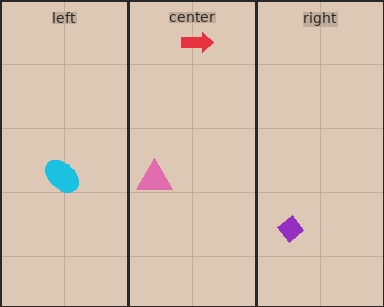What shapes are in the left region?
The cyan ellipse.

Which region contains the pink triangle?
The center region.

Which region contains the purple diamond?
The right region.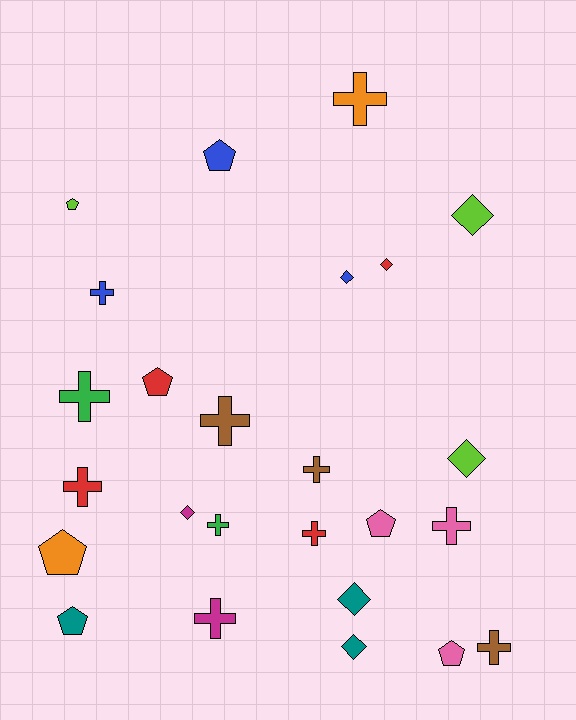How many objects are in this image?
There are 25 objects.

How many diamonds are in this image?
There are 7 diamonds.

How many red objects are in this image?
There are 4 red objects.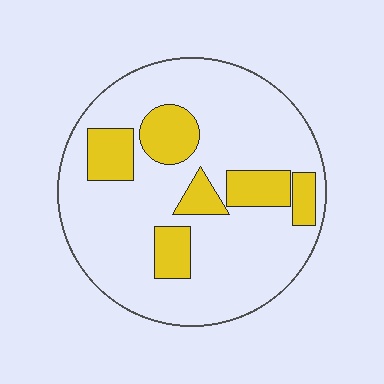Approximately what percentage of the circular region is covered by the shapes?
Approximately 20%.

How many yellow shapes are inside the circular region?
6.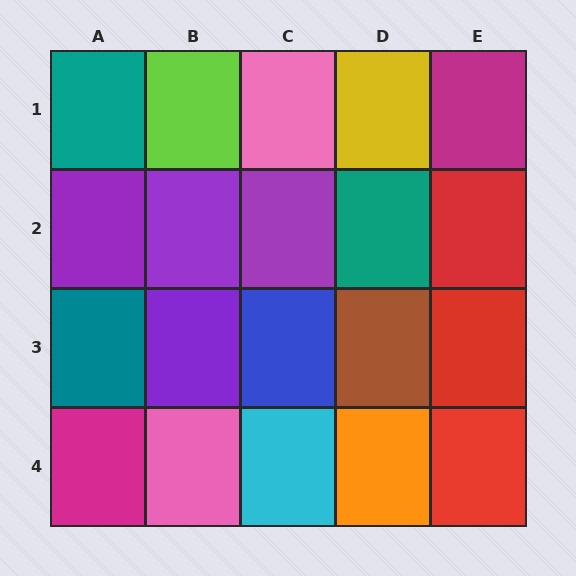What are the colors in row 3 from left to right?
Teal, purple, blue, brown, red.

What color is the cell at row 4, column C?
Cyan.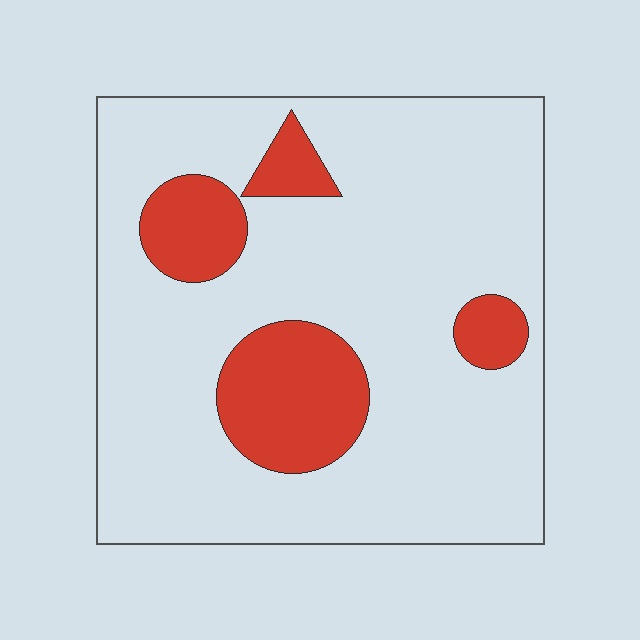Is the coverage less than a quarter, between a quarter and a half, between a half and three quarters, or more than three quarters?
Less than a quarter.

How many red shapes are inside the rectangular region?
4.